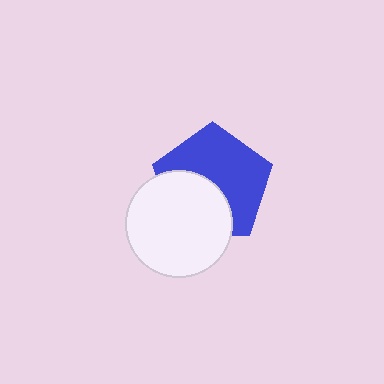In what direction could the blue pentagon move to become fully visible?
The blue pentagon could move toward the upper-right. That would shift it out from behind the white circle entirely.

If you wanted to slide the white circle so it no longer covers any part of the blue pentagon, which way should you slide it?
Slide it toward the lower-left — that is the most direct way to separate the two shapes.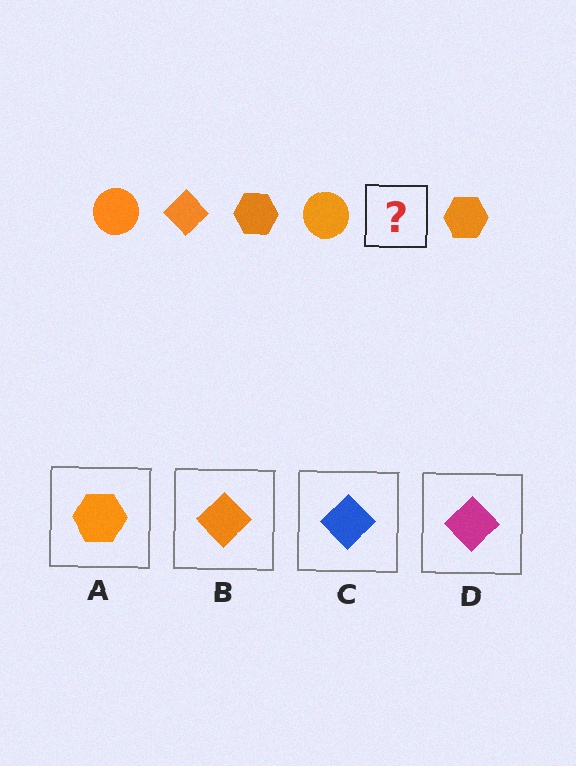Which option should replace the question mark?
Option B.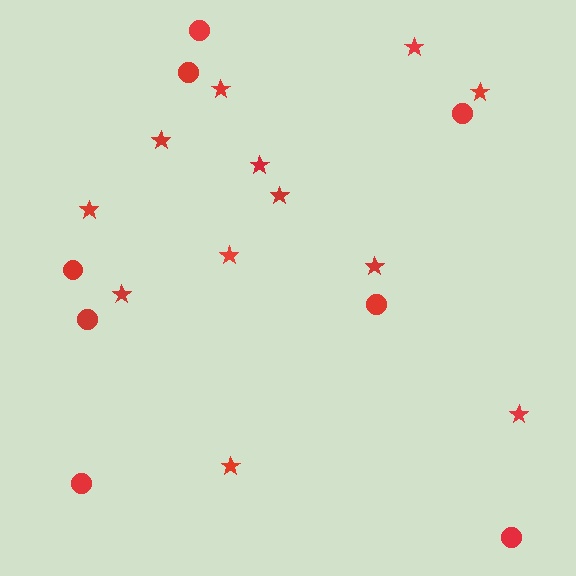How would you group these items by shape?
There are 2 groups: one group of stars (12) and one group of circles (8).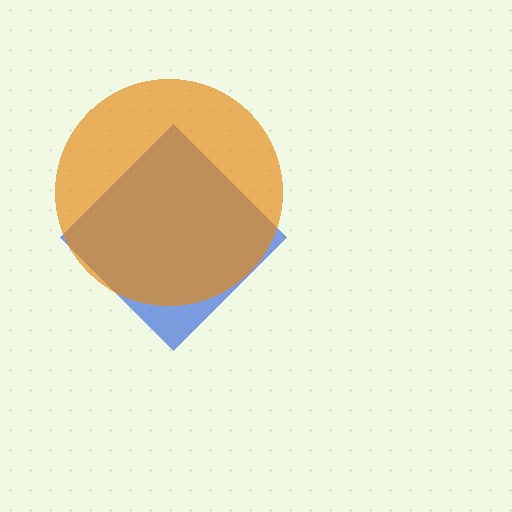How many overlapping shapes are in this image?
There are 2 overlapping shapes in the image.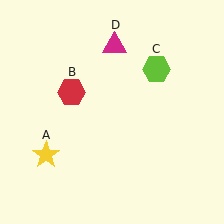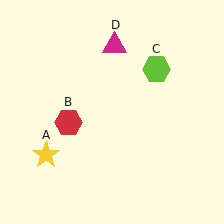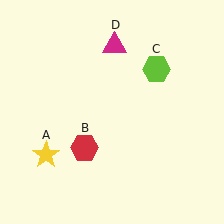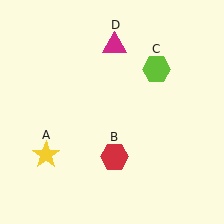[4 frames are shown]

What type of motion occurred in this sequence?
The red hexagon (object B) rotated counterclockwise around the center of the scene.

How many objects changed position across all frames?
1 object changed position: red hexagon (object B).